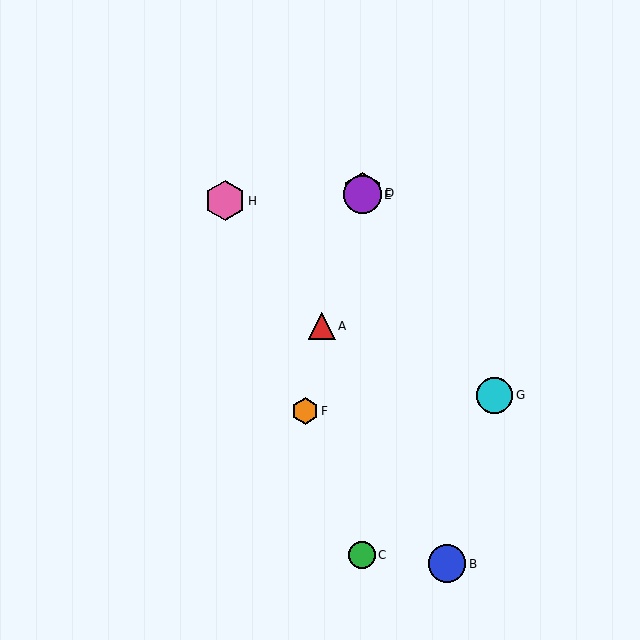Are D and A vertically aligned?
No, D is at x≈362 and A is at x≈322.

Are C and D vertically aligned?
Yes, both are at x≈362.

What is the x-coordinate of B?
Object B is at x≈447.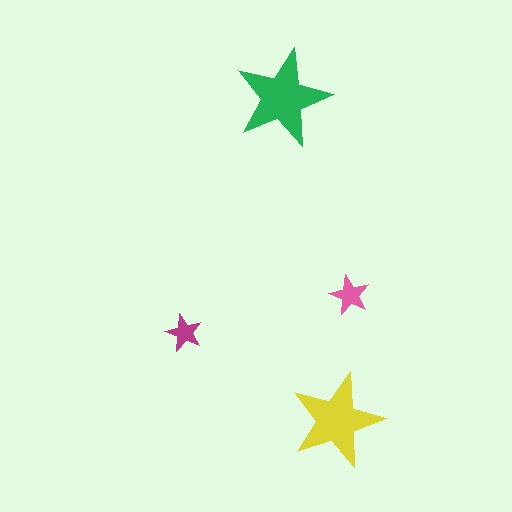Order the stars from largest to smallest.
the green one, the yellow one, the pink one, the magenta one.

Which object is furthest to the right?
The pink star is rightmost.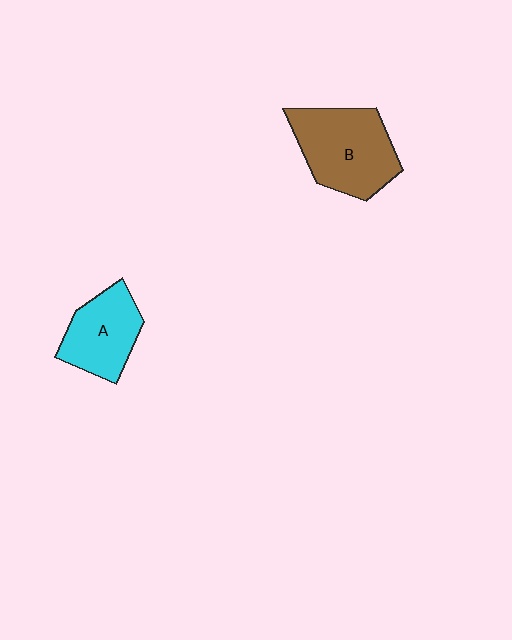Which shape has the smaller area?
Shape A (cyan).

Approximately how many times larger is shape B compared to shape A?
Approximately 1.4 times.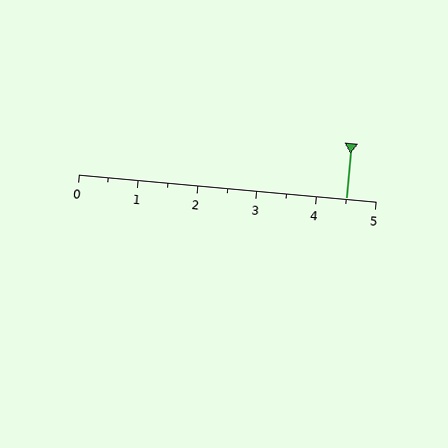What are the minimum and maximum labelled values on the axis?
The axis runs from 0 to 5.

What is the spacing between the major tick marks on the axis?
The major ticks are spaced 1 apart.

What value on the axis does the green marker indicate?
The marker indicates approximately 4.5.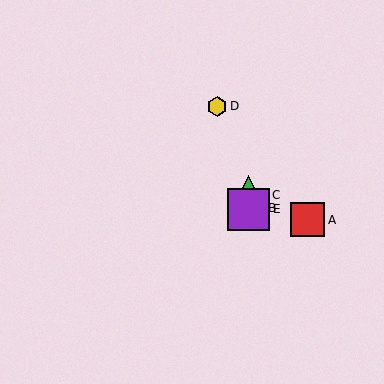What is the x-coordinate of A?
Object A is at x≈308.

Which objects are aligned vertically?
Objects B, C, E are aligned vertically.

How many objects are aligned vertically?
3 objects (B, C, E) are aligned vertically.